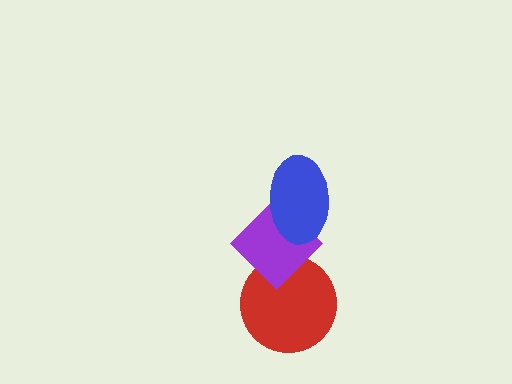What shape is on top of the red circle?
The purple diamond is on top of the red circle.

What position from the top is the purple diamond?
The purple diamond is 2nd from the top.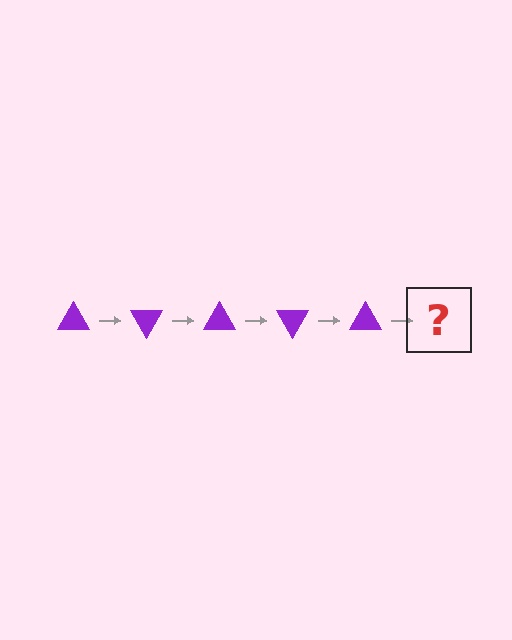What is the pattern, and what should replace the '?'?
The pattern is that the triangle rotates 60 degrees each step. The '?' should be a purple triangle rotated 300 degrees.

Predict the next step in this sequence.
The next step is a purple triangle rotated 300 degrees.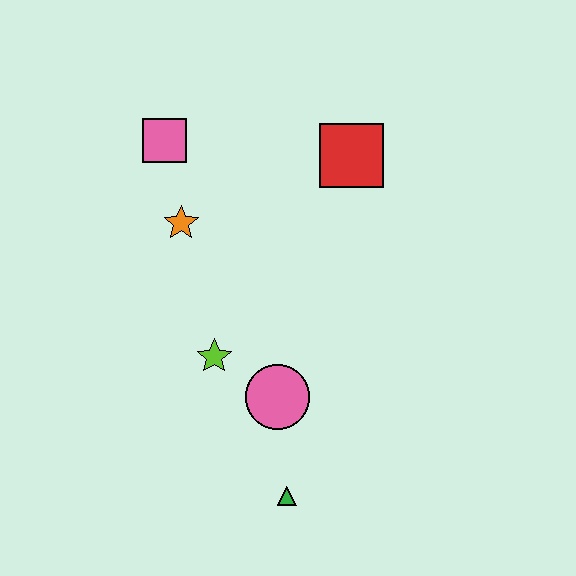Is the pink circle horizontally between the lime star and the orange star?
No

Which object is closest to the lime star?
The pink circle is closest to the lime star.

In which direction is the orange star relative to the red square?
The orange star is to the left of the red square.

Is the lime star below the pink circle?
No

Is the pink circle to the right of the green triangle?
No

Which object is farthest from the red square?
The green triangle is farthest from the red square.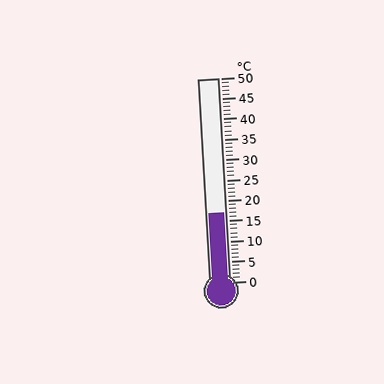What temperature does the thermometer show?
The thermometer shows approximately 17°C.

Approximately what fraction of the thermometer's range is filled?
The thermometer is filled to approximately 35% of its range.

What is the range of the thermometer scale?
The thermometer scale ranges from 0°C to 50°C.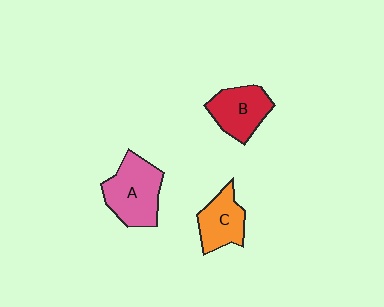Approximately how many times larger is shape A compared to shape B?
Approximately 1.3 times.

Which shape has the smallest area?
Shape C (orange).